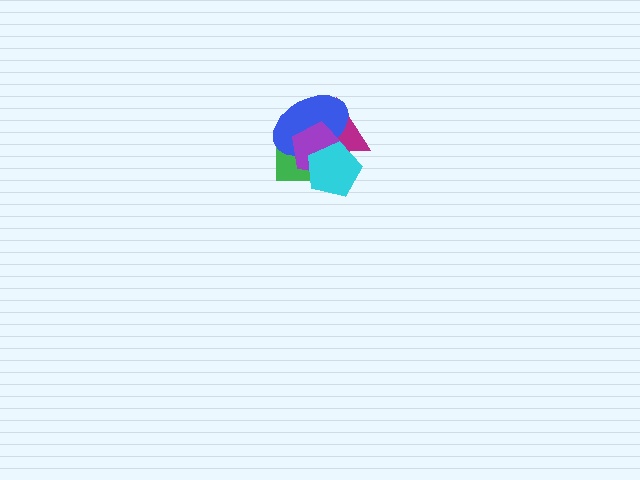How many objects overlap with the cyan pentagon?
4 objects overlap with the cyan pentagon.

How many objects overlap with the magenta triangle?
4 objects overlap with the magenta triangle.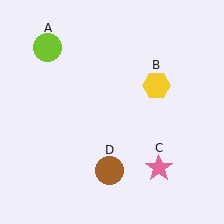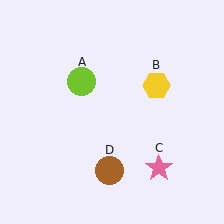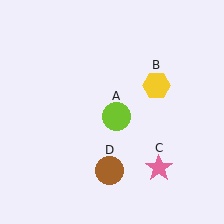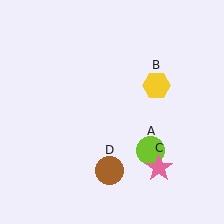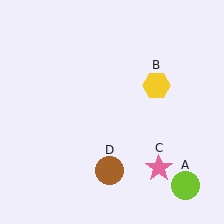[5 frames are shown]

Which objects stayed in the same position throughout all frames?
Yellow hexagon (object B) and pink star (object C) and brown circle (object D) remained stationary.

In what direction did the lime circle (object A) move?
The lime circle (object A) moved down and to the right.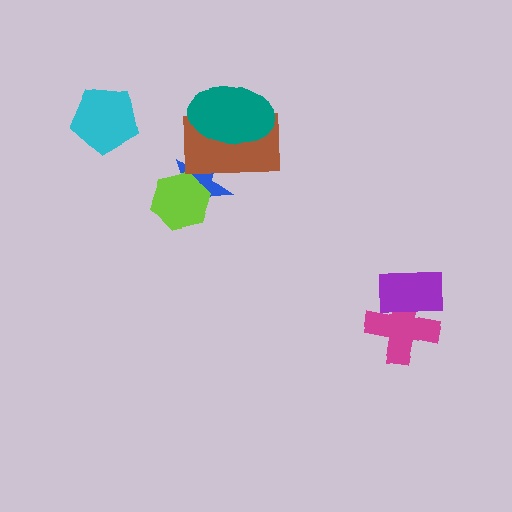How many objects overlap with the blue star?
2 objects overlap with the blue star.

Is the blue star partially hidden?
Yes, it is partially covered by another shape.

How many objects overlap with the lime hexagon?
1 object overlaps with the lime hexagon.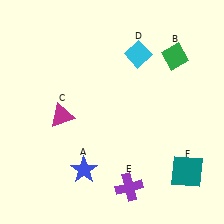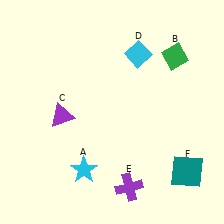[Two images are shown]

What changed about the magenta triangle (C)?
In Image 1, C is magenta. In Image 2, it changed to purple.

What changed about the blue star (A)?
In Image 1, A is blue. In Image 2, it changed to cyan.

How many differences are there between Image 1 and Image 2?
There are 2 differences between the two images.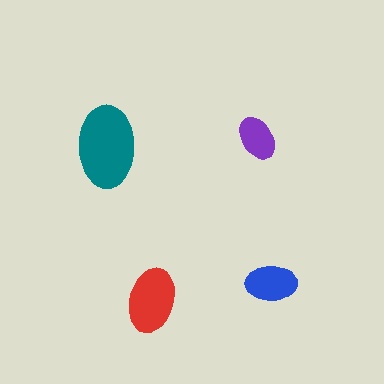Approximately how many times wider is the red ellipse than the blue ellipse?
About 1.5 times wider.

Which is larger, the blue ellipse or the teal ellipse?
The teal one.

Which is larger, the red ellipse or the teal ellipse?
The teal one.